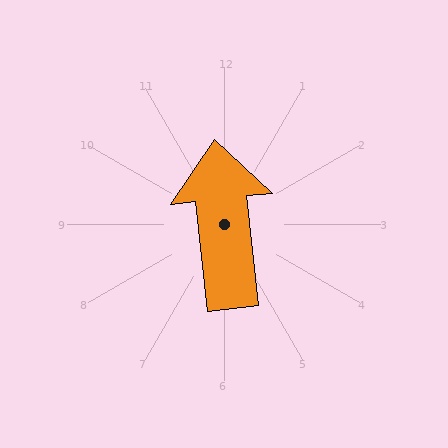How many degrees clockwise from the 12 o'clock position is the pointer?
Approximately 354 degrees.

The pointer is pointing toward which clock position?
Roughly 12 o'clock.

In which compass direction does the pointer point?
North.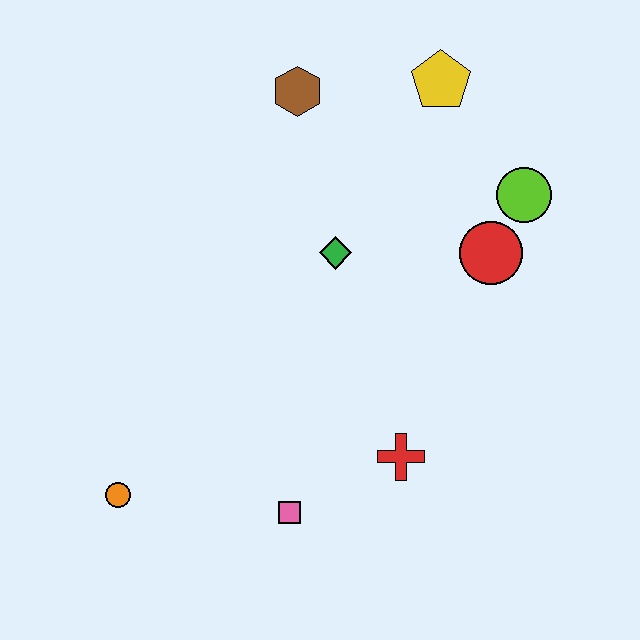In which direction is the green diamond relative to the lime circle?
The green diamond is to the left of the lime circle.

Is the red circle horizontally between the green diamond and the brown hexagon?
No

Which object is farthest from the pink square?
The yellow pentagon is farthest from the pink square.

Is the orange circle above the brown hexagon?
No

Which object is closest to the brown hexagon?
The yellow pentagon is closest to the brown hexagon.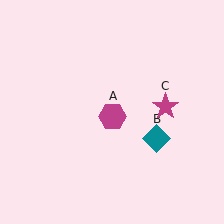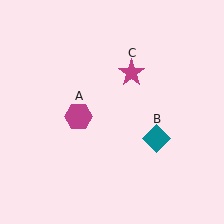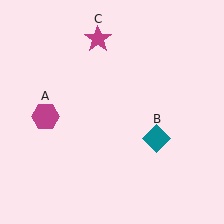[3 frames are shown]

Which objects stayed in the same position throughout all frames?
Teal diamond (object B) remained stationary.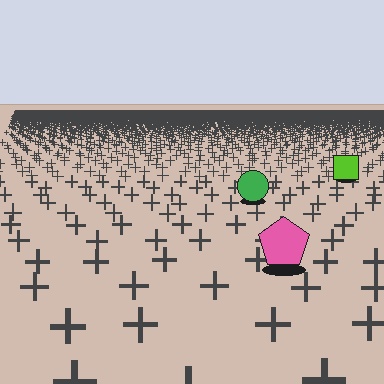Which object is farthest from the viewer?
The lime square is farthest from the viewer. It appears smaller and the ground texture around it is denser.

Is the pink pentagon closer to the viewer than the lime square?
Yes. The pink pentagon is closer — you can tell from the texture gradient: the ground texture is coarser near it.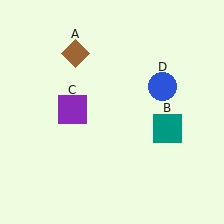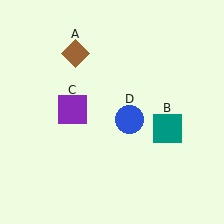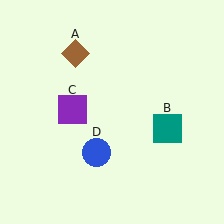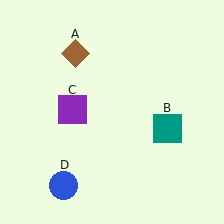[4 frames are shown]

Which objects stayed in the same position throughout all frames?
Brown diamond (object A) and teal square (object B) and purple square (object C) remained stationary.